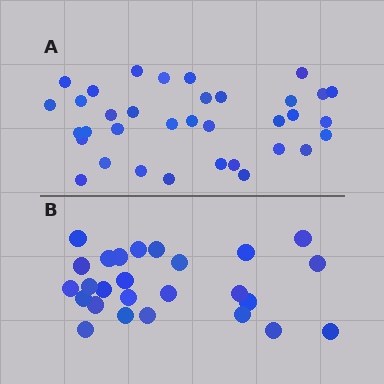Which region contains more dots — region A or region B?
Region A (the top region) has more dots.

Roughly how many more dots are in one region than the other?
Region A has roughly 8 or so more dots than region B.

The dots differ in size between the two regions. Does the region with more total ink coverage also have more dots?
No. Region B has more total ink coverage because its dots are larger, but region A actually contains more individual dots. Total area can be misleading — the number of items is what matters here.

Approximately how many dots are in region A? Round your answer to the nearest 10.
About 40 dots. (The exact count is 35, which rounds to 40.)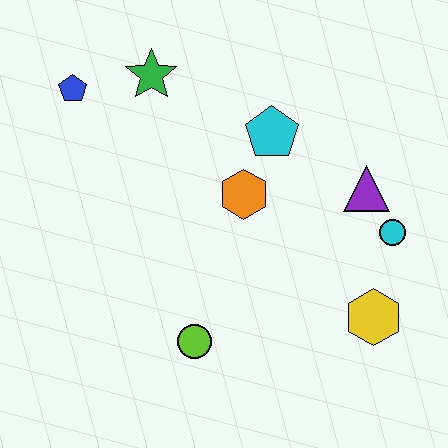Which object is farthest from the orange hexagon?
The blue pentagon is farthest from the orange hexagon.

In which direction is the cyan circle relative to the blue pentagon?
The cyan circle is to the right of the blue pentagon.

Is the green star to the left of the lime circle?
Yes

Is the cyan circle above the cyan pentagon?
No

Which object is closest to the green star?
The blue pentagon is closest to the green star.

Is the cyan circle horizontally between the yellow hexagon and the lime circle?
No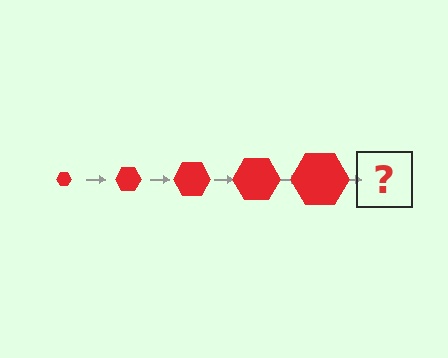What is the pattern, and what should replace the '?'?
The pattern is that the hexagon gets progressively larger each step. The '?' should be a red hexagon, larger than the previous one.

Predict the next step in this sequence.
The next step is a red hexagon, larger than the previous one.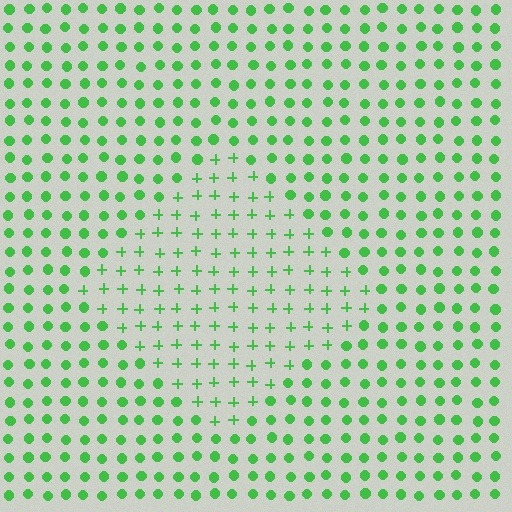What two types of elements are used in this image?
The image uses plus signs inside the diamond region and circles outside it.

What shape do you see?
I see a diamond.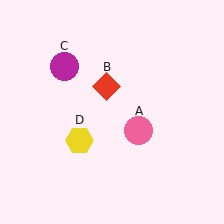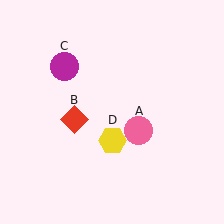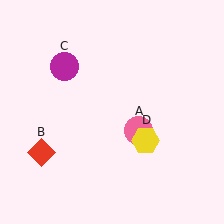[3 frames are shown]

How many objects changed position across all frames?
2 objects changed position: red diamond (object B), yellow hexagon (object D).